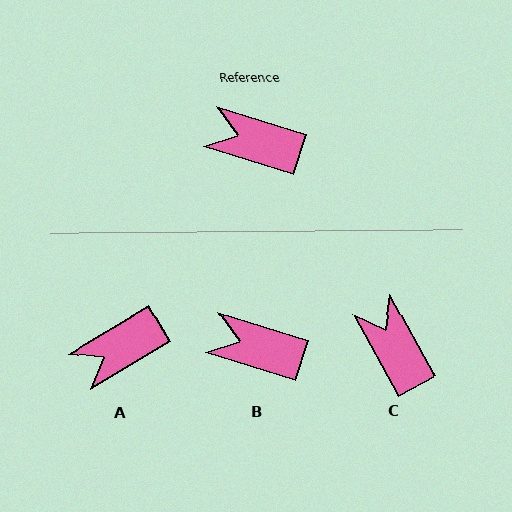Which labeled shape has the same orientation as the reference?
B.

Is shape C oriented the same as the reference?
No, it is off by about 44 degrees.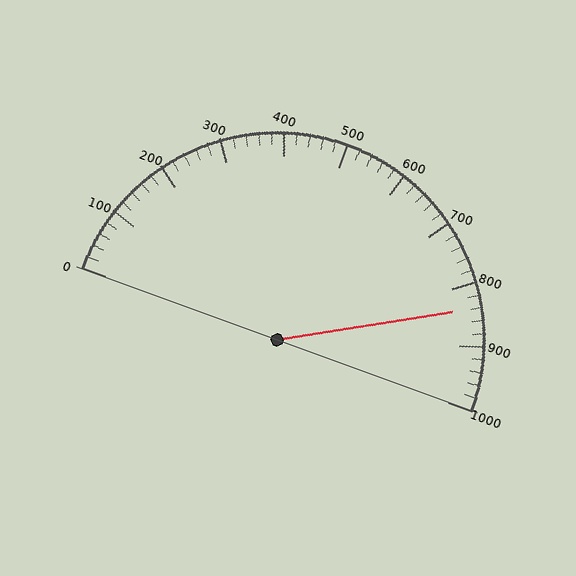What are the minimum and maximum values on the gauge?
The gauge ranges from 0 to 1000.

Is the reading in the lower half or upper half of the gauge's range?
The reading is in the upper half of the range (0 to 1000).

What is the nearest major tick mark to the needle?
The nearest major tick mark is 800.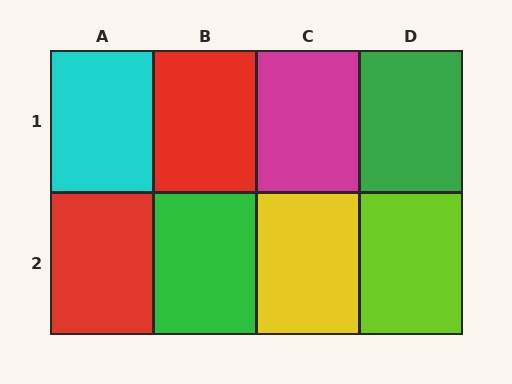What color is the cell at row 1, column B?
Red.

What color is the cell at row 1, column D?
Green.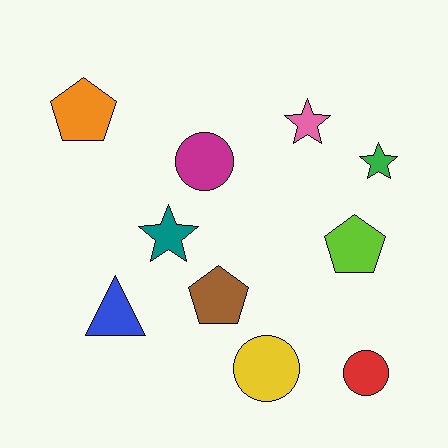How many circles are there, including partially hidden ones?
There are 3 circles.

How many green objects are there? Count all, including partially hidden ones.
There is 1 green object.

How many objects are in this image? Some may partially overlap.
There are 10 objects.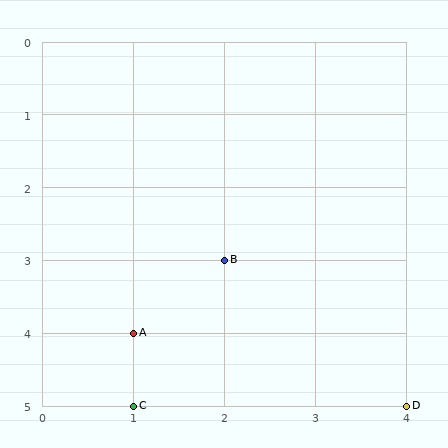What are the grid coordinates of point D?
Point D is at grid coordinates (4, 5).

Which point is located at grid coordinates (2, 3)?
Point B is at (2, 3).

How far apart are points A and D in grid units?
Points A and D are 3 columns and 1 row apart (about 3.2 grid units diagonally).